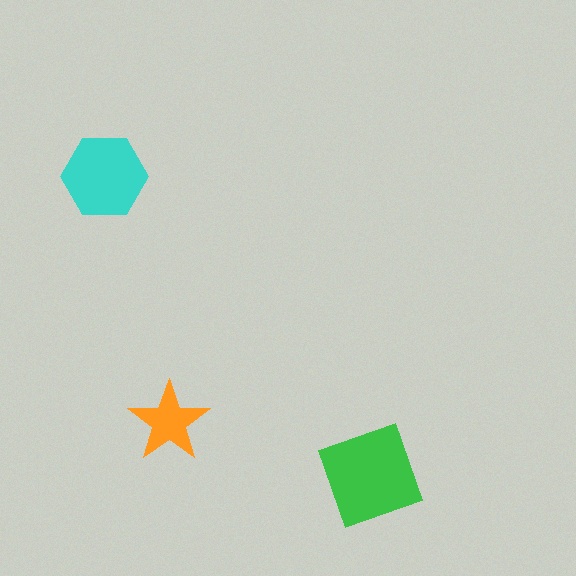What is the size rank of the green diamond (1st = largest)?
1st.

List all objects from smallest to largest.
The orange star, the cyan hexagon, the green diamond.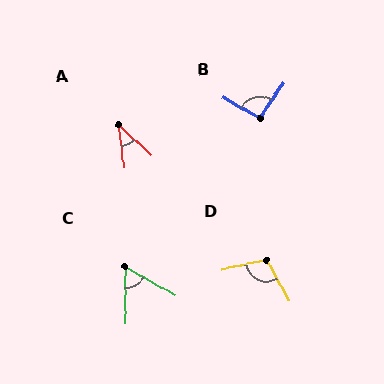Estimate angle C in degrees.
Approximately 60 degrees.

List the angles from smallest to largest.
A (40°), C (60°), B (95°), D (108°).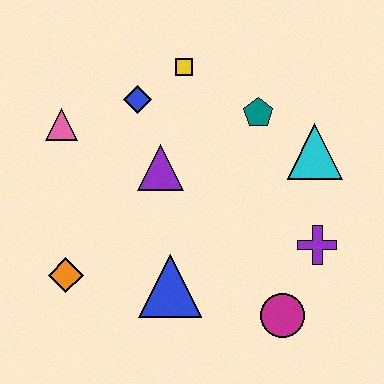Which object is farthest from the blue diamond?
The magenta circle is farthest from the blue diamond.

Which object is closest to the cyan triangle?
The teal pentagon is closest to the cyan triangle.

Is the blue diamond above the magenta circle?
Yes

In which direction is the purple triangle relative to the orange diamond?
The purple triangle is above the orange diamond.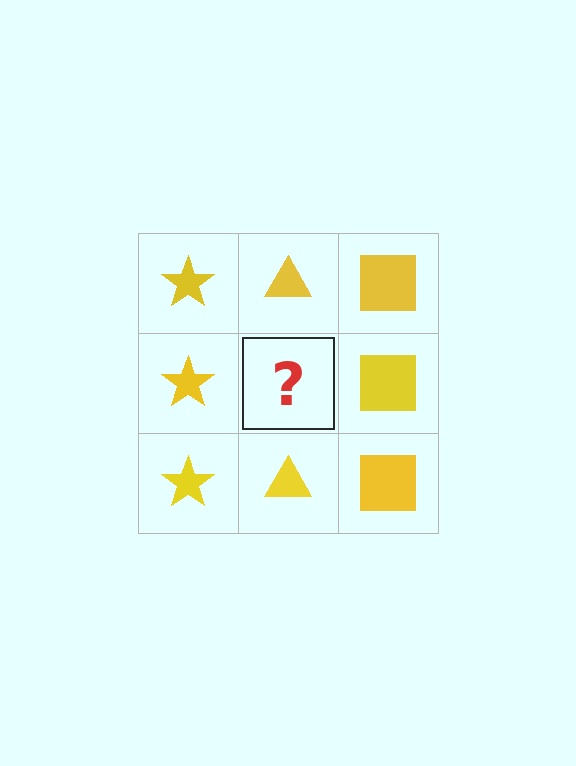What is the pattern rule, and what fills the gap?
The rule is that each column has a consistent shape. The gap should be filled with a yellow triangle.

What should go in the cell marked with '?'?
The missing cell should contain a yellow triangle.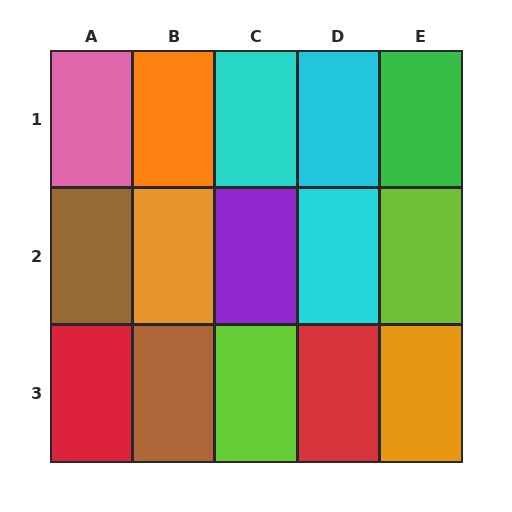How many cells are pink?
1 cell is pink.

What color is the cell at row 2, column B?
Orange.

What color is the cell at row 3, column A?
Red.